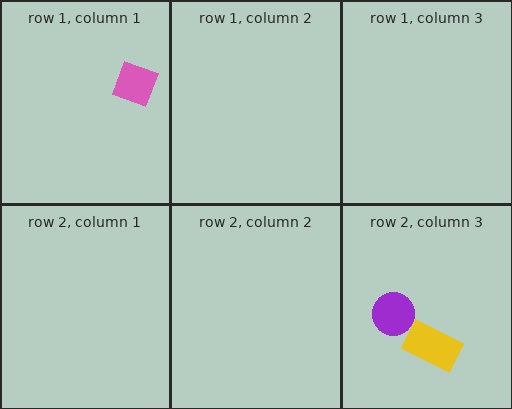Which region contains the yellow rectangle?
The row 2, column 3 region.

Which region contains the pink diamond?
The row 1, column 1 region.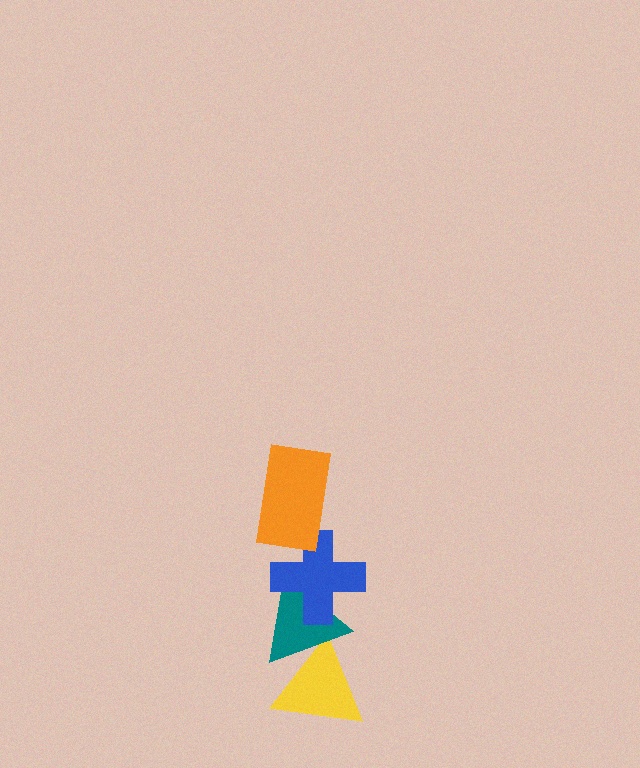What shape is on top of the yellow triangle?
The teal triangle is on top of the yellow triangle.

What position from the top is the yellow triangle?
The yellow triangle is 4th from the top.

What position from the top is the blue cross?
The blue cross is 2nd from the top.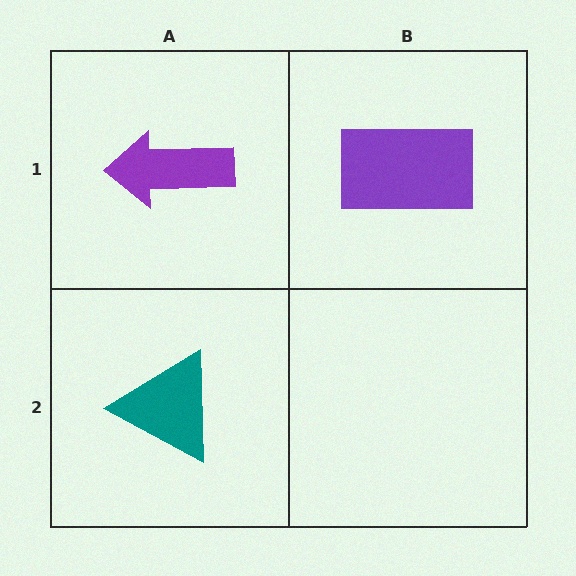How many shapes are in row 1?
2 shapes.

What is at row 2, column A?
A teal triangle.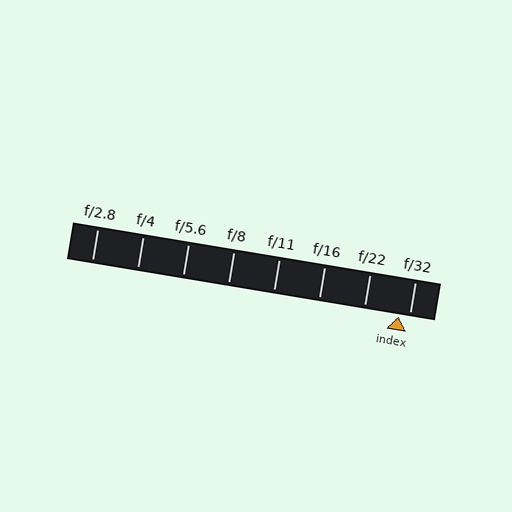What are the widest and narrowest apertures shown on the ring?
The widest aperture shown is f/2.8 and the narrowest is f/32.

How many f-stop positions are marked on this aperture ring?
There are 8 f-stop positions marked.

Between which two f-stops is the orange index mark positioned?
The index mark is between f/22 and f/32.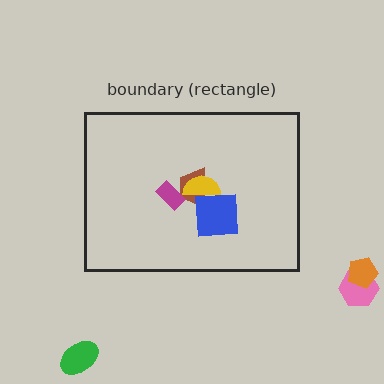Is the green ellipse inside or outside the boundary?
Outside.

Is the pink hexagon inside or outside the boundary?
Outside.